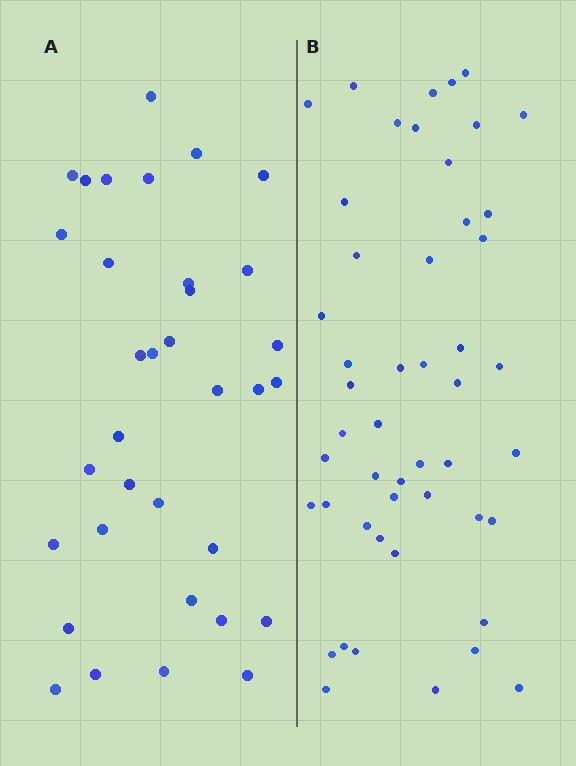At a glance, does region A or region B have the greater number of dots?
Region B (the right region) has more dots.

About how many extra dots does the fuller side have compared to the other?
Region B has approximately 15 more dots than region A.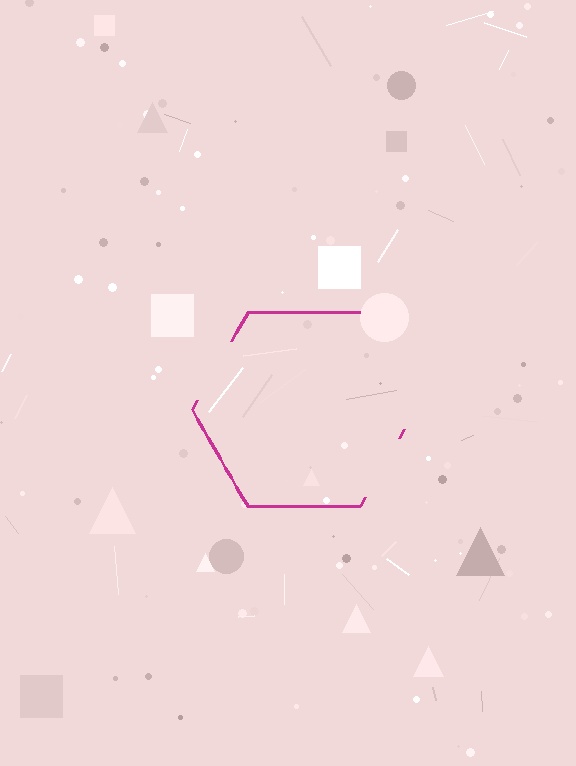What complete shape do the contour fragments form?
The contour fragments form a hexagon.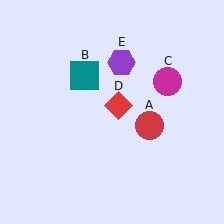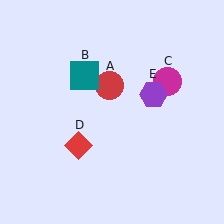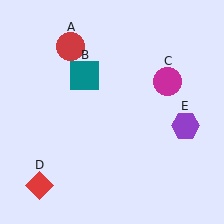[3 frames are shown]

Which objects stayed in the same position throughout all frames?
Teal square (object B) and magenta circle (object C) remained stationary.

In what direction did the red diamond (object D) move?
The red diamond (object D) moved down and to the left.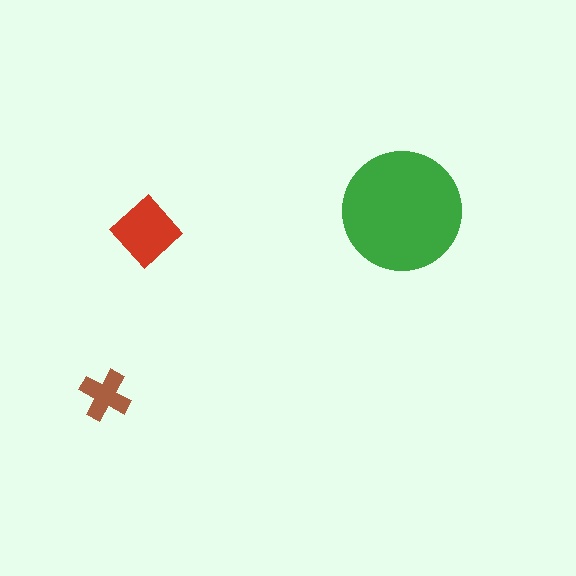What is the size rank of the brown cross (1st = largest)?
3rd.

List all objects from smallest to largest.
The brown cross, the red diamond, the green circle.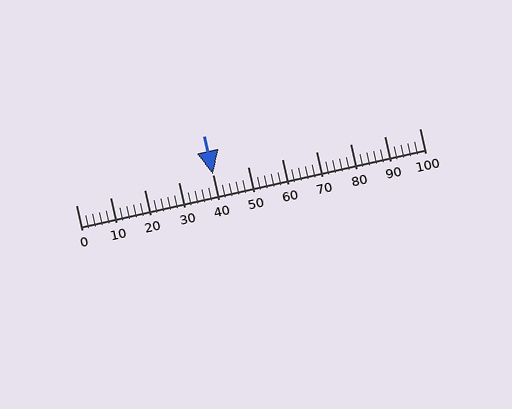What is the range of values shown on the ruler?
The ruler shows values from 0 to 100.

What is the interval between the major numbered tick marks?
The major tick marks are spaced 10 units apart.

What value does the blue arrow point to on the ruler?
The blue arrow points to approximately 40.